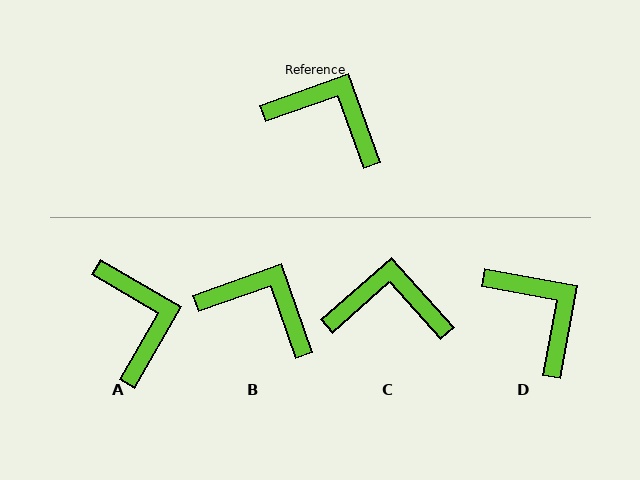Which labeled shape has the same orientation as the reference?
B.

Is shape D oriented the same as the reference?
No, it is off by about 30 degrees.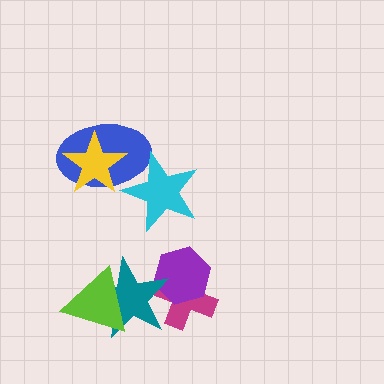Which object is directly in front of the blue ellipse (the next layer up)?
The yellow star is directly in front of the blue ellipse.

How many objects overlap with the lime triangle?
1 object overlaps with the lime triangle.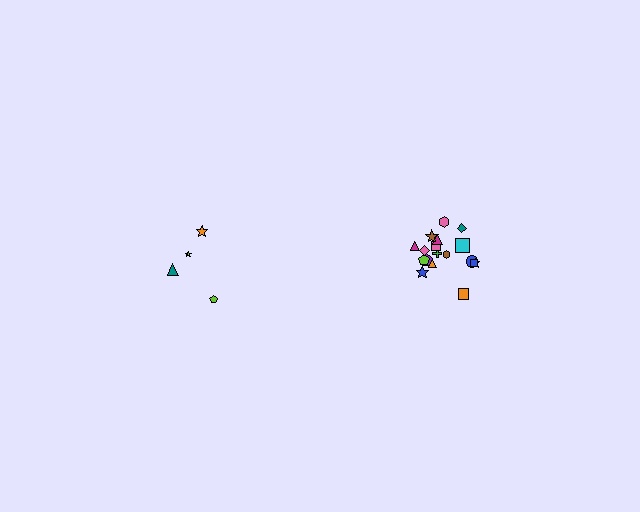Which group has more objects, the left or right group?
The right group.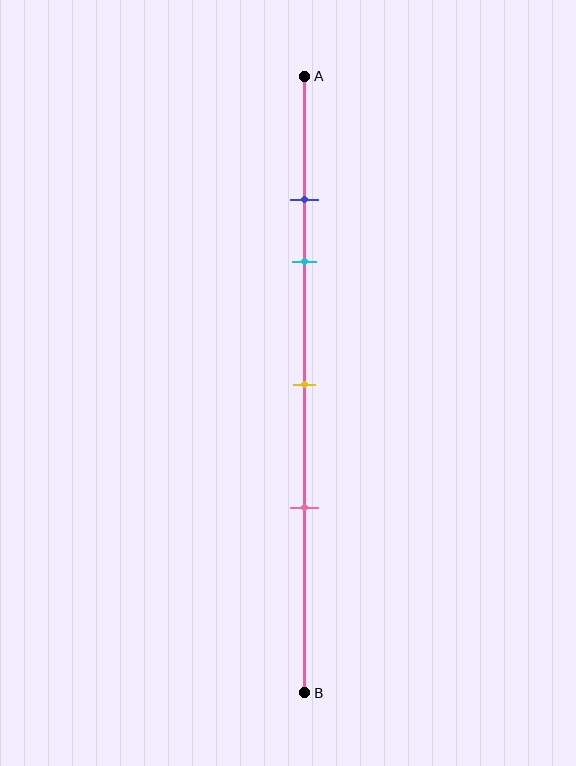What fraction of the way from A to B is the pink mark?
The pink mark is approximately 70% (0.7) of the way from A to B.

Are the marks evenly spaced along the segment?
No, the marks are not evenly spaced.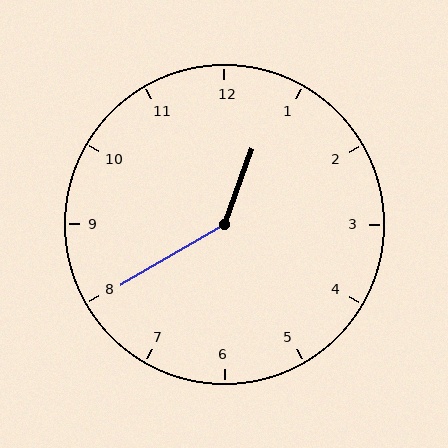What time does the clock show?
12:40.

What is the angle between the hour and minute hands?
Approximately 140 degrees.